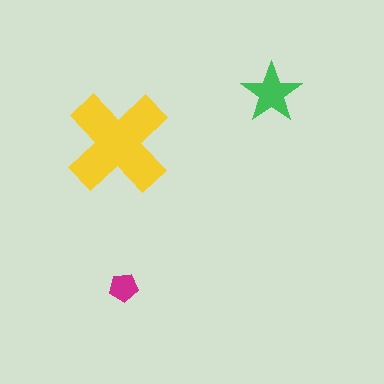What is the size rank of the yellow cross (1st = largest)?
1st.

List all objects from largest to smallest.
The yellow cross, the green star, the magenta pentagon.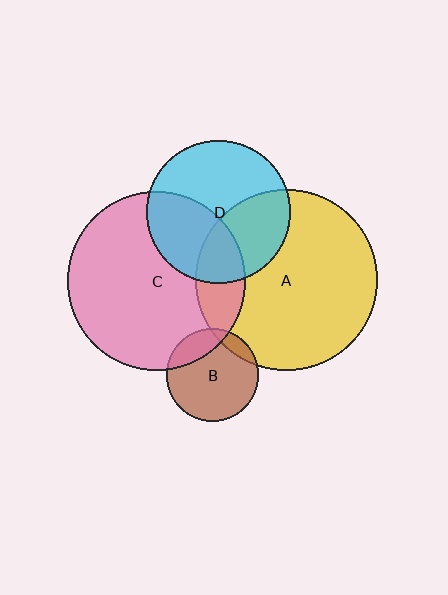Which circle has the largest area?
Circle A (yellow).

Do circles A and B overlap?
Yes.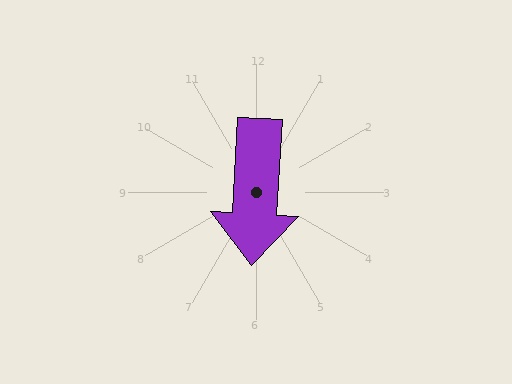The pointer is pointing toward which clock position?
Roughly 6 o'clock.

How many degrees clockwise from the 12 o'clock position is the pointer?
Approximately 183 degrees.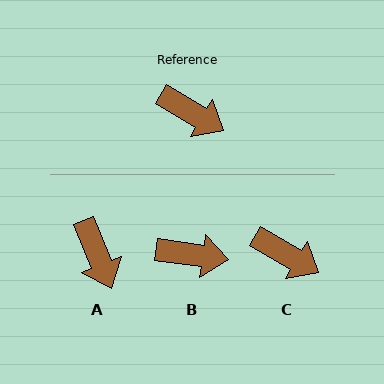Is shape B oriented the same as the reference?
No, it is off by about 23 degrees.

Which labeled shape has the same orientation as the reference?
C.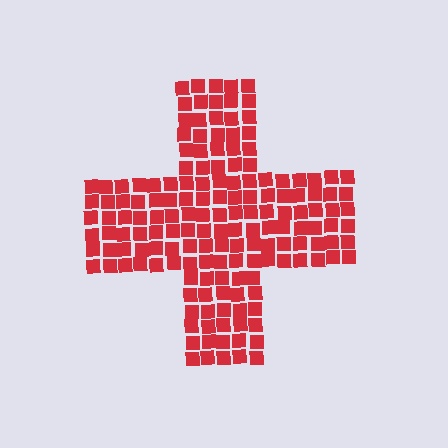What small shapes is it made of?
It is made of small squares.